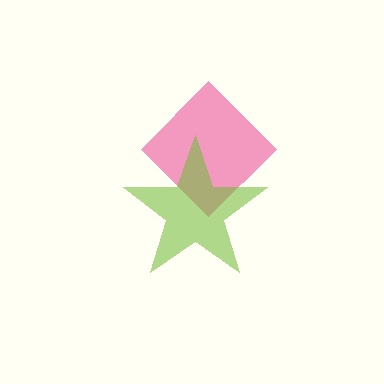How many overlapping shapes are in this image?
There are 2 overlapping shapes in the image.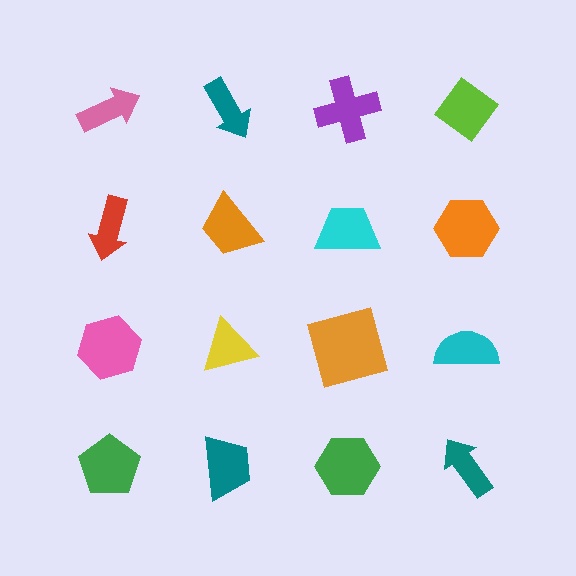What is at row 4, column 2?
A teal trapezoid.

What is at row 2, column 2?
An orange trapezoid.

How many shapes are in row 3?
4 shapes.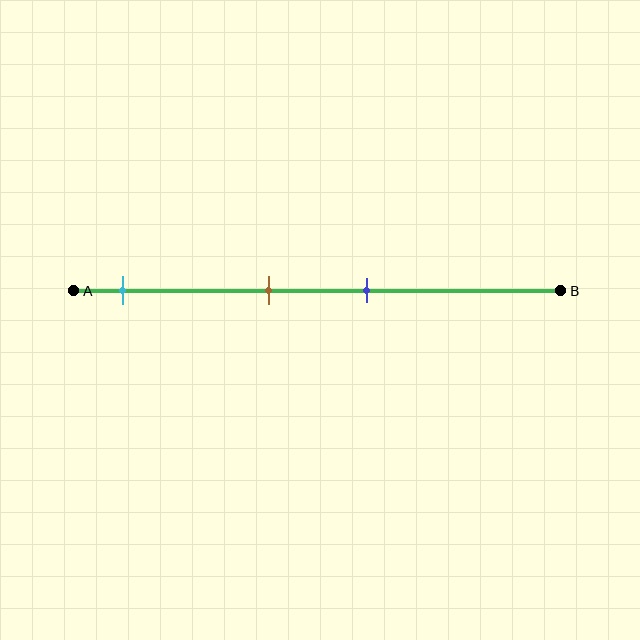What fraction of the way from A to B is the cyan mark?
The cyan mark is approximately 10% (0.1) of the way from A to B.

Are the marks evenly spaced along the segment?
No, the marks are not evenly spaced.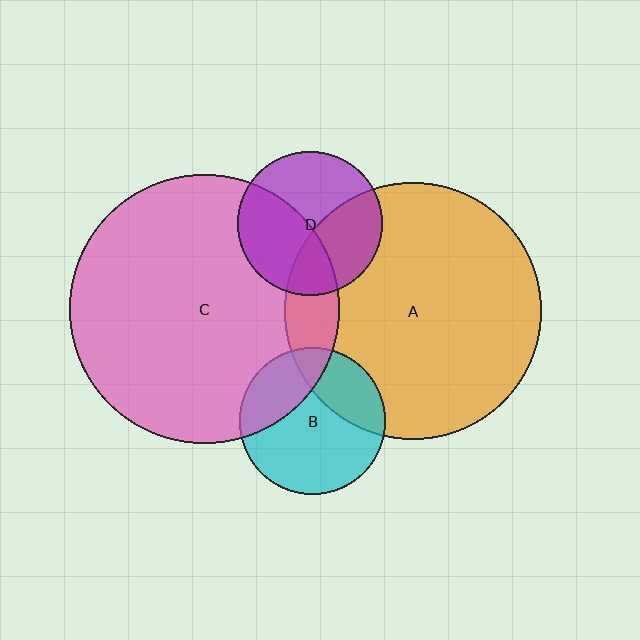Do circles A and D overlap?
Yes.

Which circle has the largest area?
Circle C (pink).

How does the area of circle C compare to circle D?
Approximately 3.5 times.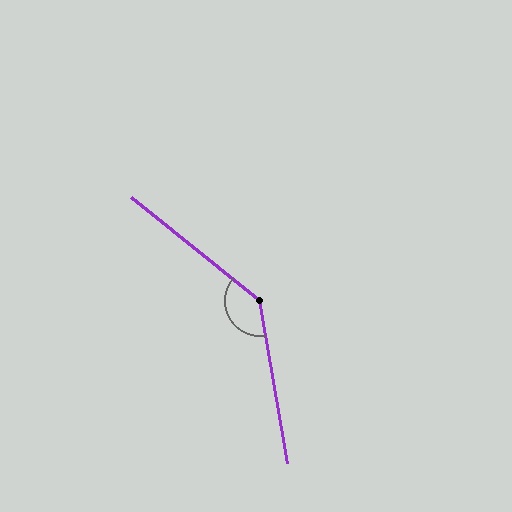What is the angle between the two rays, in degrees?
Approximately 139 degrees.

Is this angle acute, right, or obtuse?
It is obtuse.